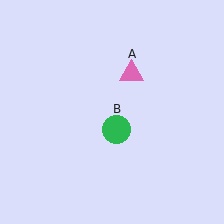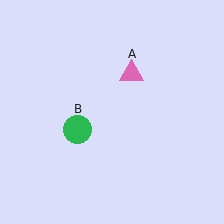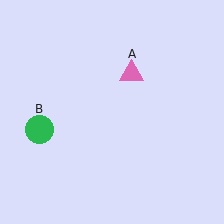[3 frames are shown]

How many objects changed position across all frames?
1 object changed position: green circle (object B).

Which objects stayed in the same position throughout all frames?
Pink triangle (object A) remained stationary.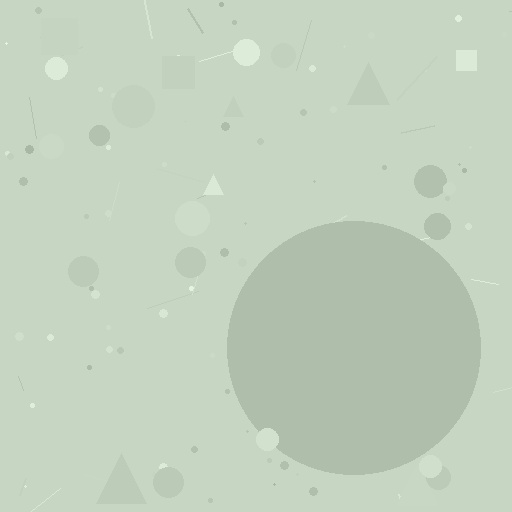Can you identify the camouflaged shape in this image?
The camouflaged shape is a circle.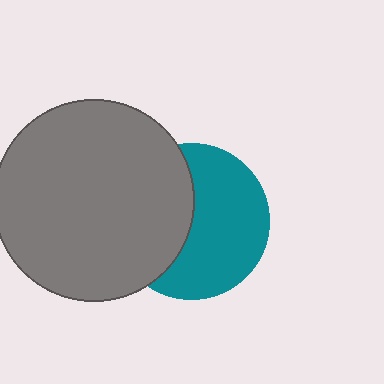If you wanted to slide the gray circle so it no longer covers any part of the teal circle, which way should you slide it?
Slide it left — that is the most direct way to separate the two shapes.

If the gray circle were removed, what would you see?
You would see the complete teal circle.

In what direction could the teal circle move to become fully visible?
The teal circle could move right. That would shift it out from behind the gray circle entirely.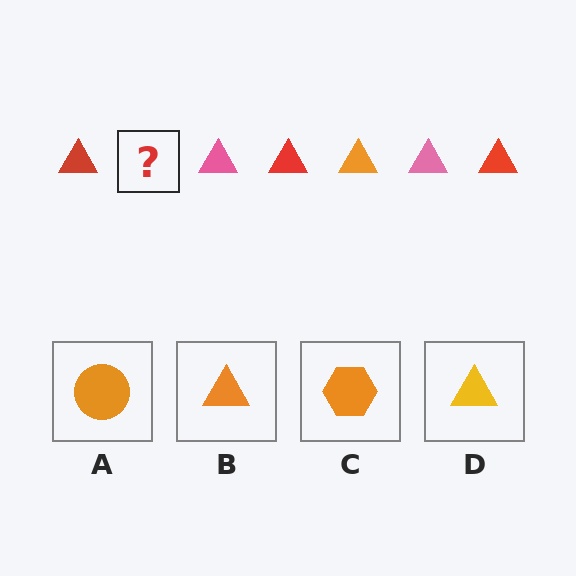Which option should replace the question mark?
Option B.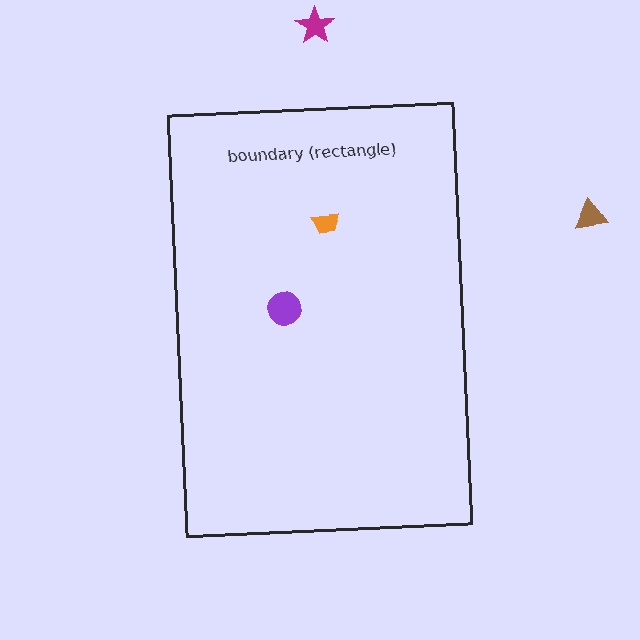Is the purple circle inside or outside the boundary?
Inside.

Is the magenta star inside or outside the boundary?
Outside.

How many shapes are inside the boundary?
2 inside, 2 outside.